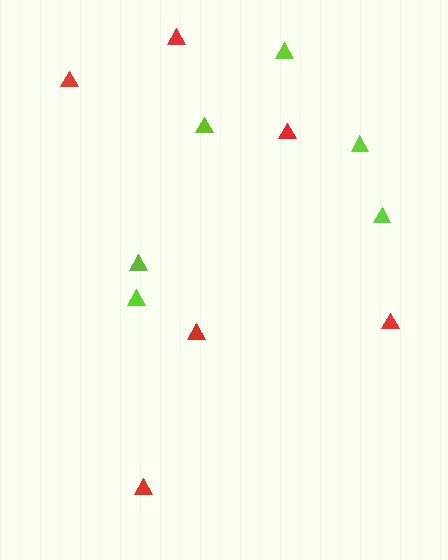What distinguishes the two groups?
There are 2 groups: one group of red triangles (6) and one group of lime triangles (6).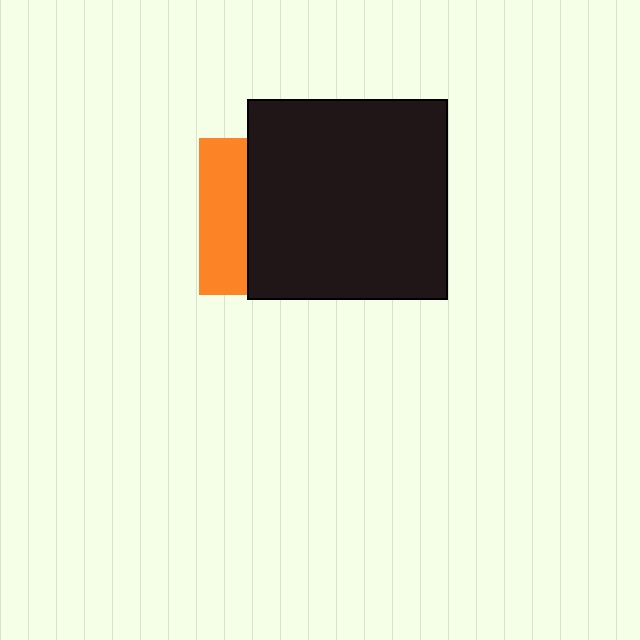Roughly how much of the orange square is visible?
A small part of it is visible (roughly 31%).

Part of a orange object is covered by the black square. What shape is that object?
It is a square.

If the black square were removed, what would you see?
You would see the complete orange square.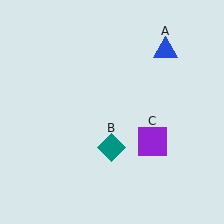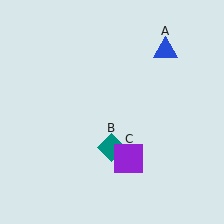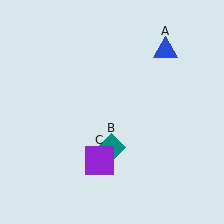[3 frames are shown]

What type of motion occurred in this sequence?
The purple square (object C) rotated clockwise around the center of the scene.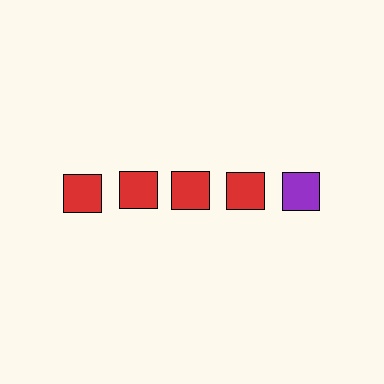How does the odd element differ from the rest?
It has a different color: purple instead of red.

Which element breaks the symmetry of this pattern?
The purple square in the top row, rightmost column breaks the symmetry. All other shapes are red squares.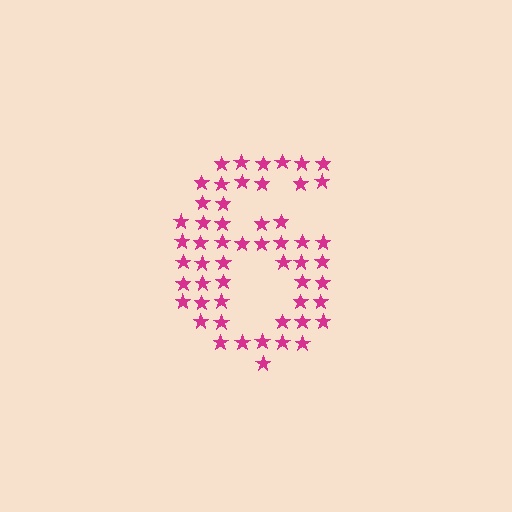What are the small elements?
The small elements are stars.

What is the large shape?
The large shape is the digit 6.